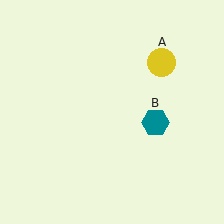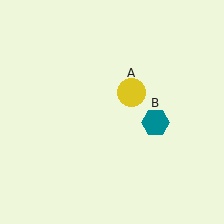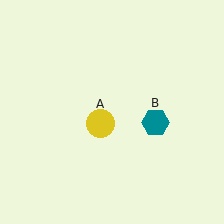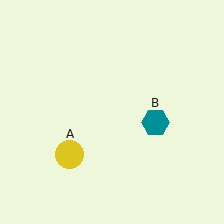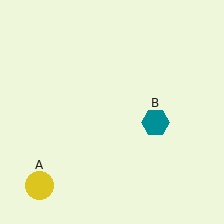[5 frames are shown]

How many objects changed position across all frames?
1 object changed position: yellow circle (object A).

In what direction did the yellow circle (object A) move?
The yellow circle (object A) moved down and to the left.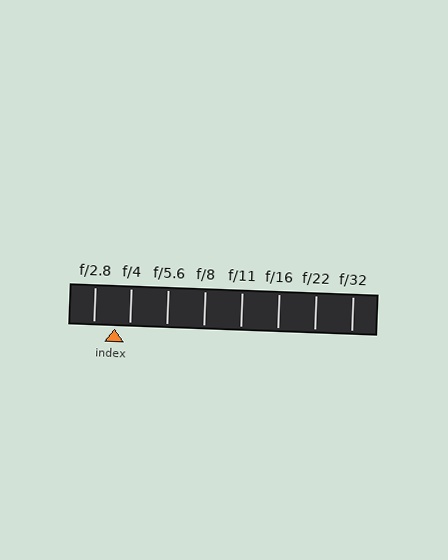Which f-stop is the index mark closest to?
The index mark is closest to f/4.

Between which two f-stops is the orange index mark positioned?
The index mark is between f/2.8 and f/4.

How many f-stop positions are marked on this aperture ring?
There are 8 f-stop positions marked.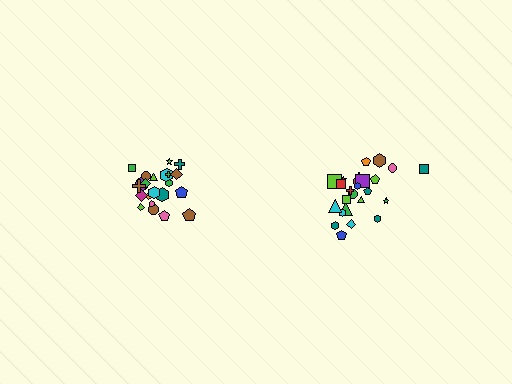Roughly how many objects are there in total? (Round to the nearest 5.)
Roughly 45 objects in total.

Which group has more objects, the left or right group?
The right group.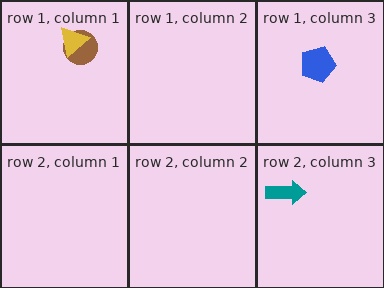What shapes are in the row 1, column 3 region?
The blue pentagon.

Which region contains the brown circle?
The row 1, column 1 region.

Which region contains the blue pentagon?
The row 1, column 3 region.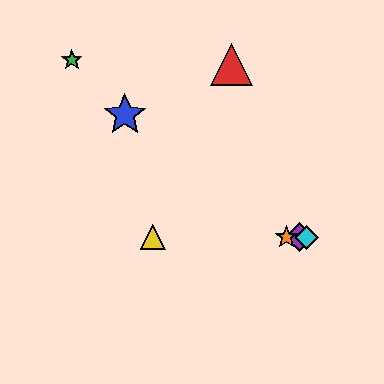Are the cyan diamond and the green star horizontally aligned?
No, the cyan diamond is at y≈237 and the green star is at y≈60.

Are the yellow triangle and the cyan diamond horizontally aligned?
Yes, both are at y≈237.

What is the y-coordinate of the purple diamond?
The purple diamond is at y≈237.